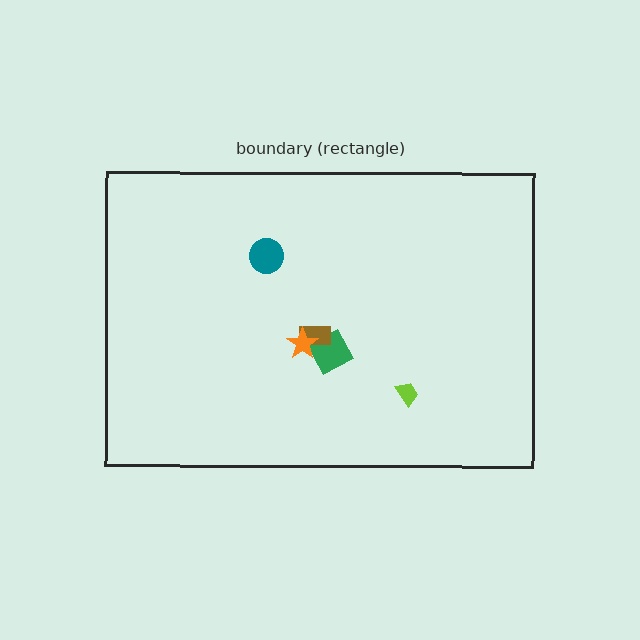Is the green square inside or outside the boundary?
Inside.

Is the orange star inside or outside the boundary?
Inside.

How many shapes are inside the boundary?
5 inside, 0 outside.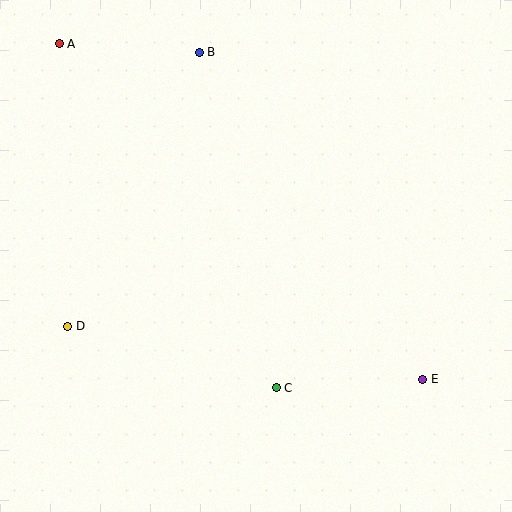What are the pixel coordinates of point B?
Point B is at (199, 52).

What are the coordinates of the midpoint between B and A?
The midpoint between B and A is at (129, 48).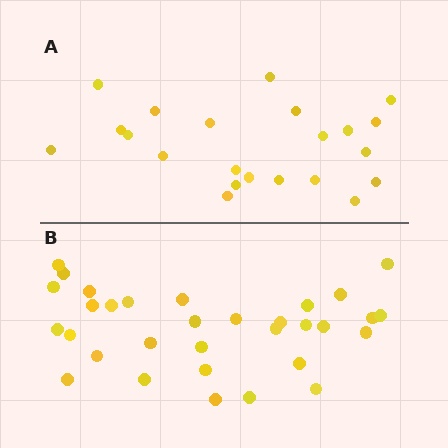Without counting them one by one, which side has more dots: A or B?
Region B (the bottom region) has more dots.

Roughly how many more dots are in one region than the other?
Region B has roughly 10 or so more dots than region A.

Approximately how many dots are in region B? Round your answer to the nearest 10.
About 30 dots. (The exact count is 32, which rounds to 30.)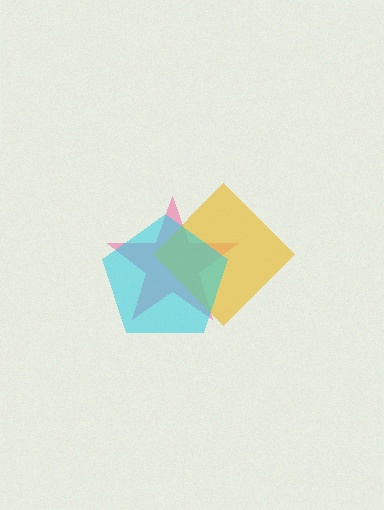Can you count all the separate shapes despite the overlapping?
Yes, there are 3 separate shapes.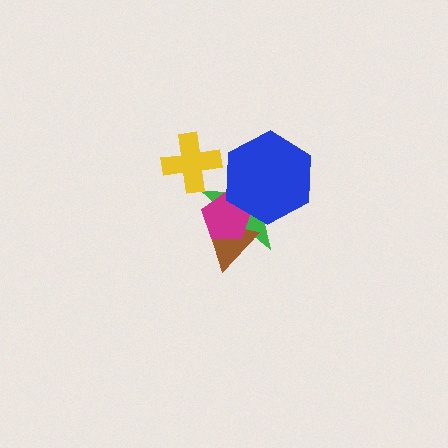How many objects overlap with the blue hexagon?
2 objects overlap with the blue hexagon.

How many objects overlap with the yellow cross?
0 objects overlap with the yellow cross.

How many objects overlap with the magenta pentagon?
3 objects overlap with the magenta pentagon.